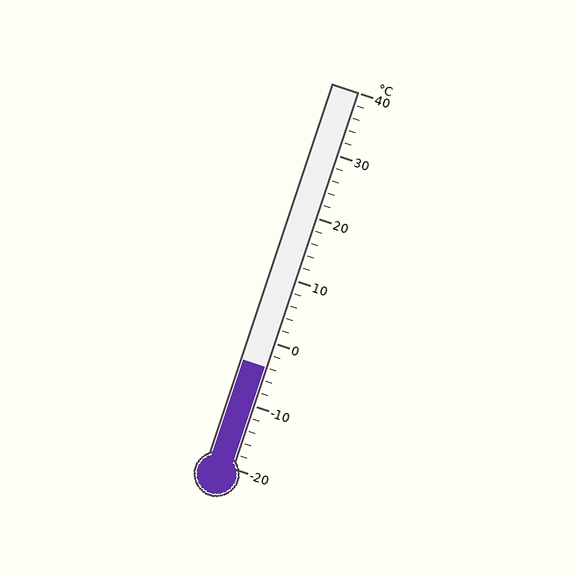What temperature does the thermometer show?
The thermometer shows approximately -4°C.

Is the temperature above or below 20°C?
The temperature is below 20°C.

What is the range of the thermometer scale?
The thermometer scale ranges from -20°C to 40°C.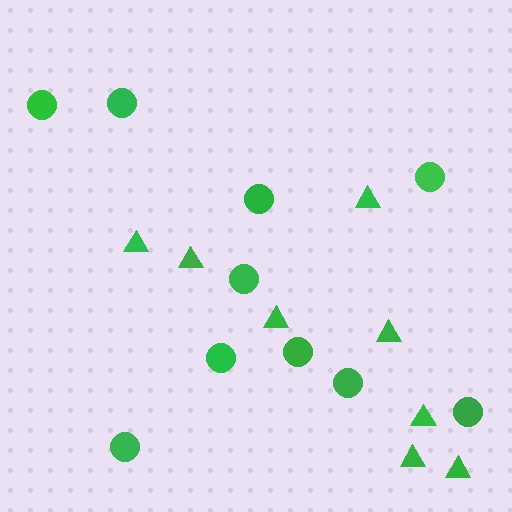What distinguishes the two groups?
There are 2 groups: one group of triangles (8) and one group of circles (10).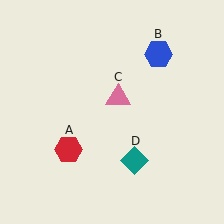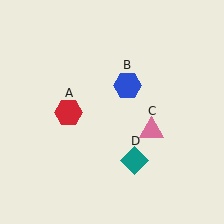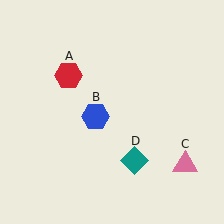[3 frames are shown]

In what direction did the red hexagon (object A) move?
The red hexagon (object A) moved up.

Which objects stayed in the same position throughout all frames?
Teal diamond (object D) remained stationary.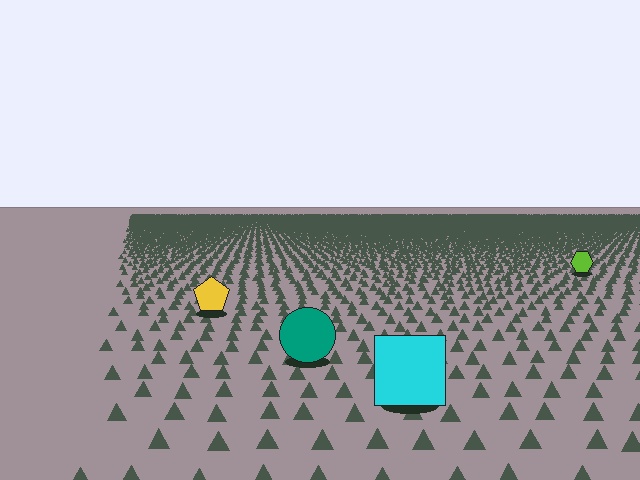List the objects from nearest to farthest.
From nearest to farthest: the cyan square, the teal circle, the yellow pentagon, the lime hexagon.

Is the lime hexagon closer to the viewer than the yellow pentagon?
No. The yellow pentagon is closer — you can tell from the texture gradient: the ground texture is coarser near it.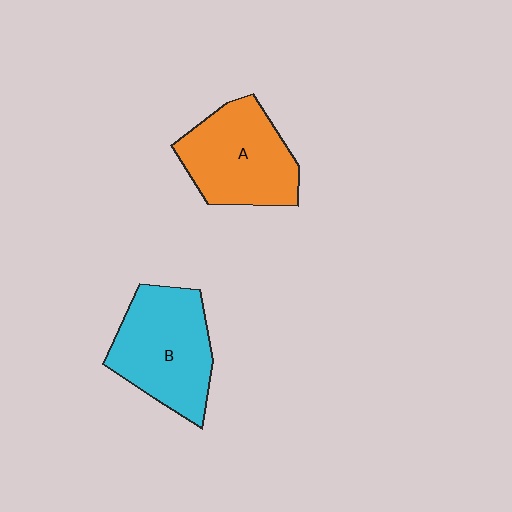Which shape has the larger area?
Shape B (cyan).